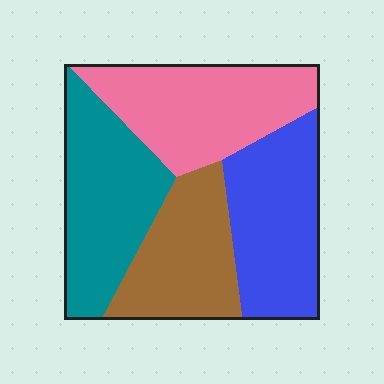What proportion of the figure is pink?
Pink covers 27% of the figure.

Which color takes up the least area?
Brown, at roughly 20%.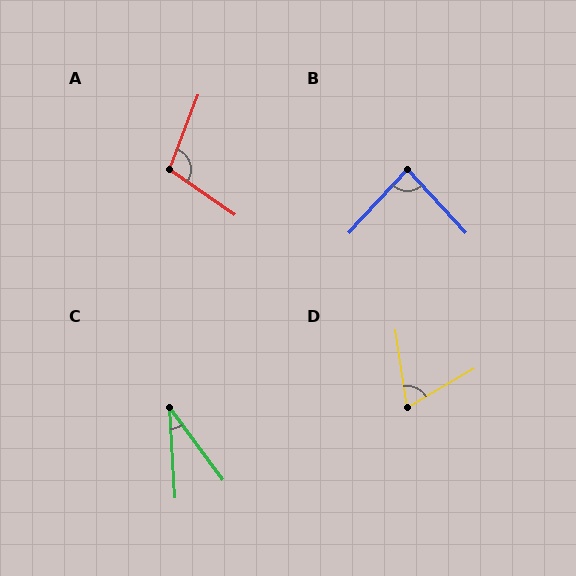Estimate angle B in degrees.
Approximately 85 degrees.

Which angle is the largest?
A, at approximately 104 degrees.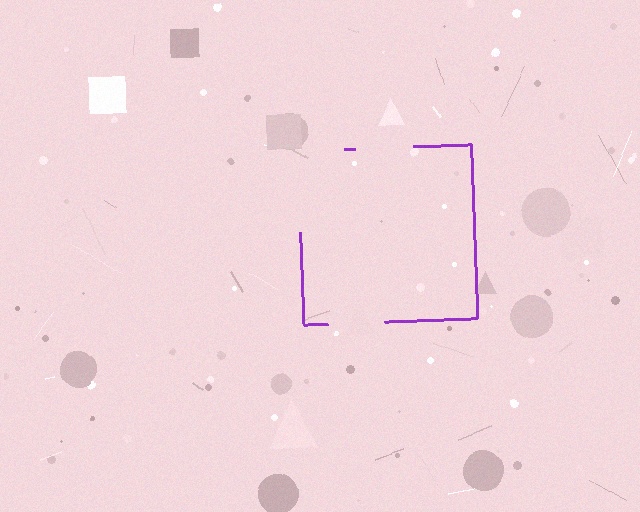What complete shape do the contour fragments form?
The contour fragments form a square.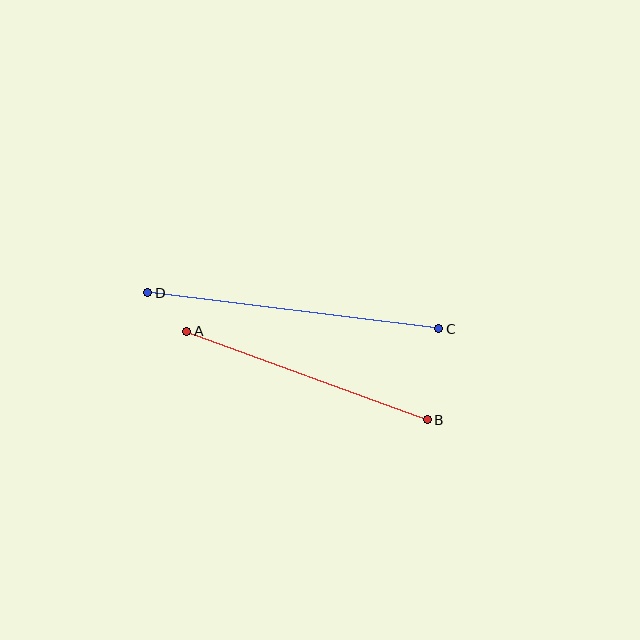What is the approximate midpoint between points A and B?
The midpoint is at approximately (307, 375) pixels.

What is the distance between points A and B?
The distance is approximately 256 pixels.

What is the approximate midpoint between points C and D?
The midpoint is at approximately (293, 311) pixels.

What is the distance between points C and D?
The distance is approximately 294 pixels.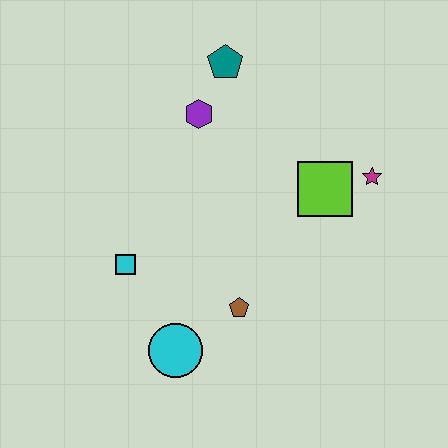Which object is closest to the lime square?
The magenta star is closest to the lime square.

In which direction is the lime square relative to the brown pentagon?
The lime square is above the brown pentagon.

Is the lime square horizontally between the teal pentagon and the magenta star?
Yes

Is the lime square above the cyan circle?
Yes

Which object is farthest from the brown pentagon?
The teal pentagon is farthest from the brown pentagon.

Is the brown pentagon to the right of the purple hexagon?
Yes